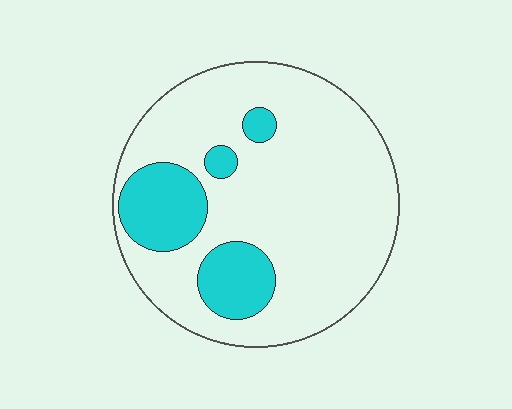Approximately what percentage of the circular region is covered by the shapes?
Approximately 20%.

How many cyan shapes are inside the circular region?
4.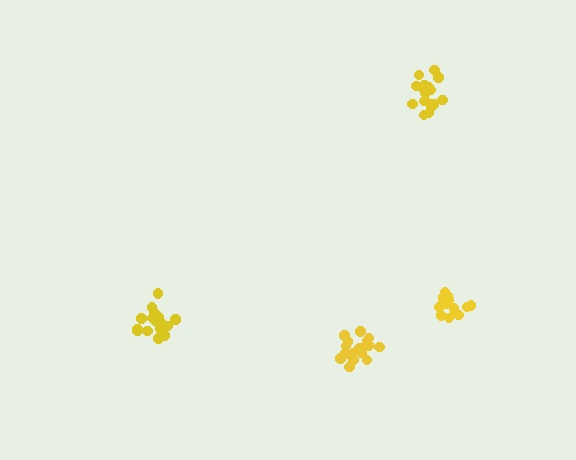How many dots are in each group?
Group 1: 17 dots, Group 2: 17 dots, Group 3: 15 dots, Group 4: 16 dots (65 total).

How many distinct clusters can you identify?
There are 4 distinct clusters.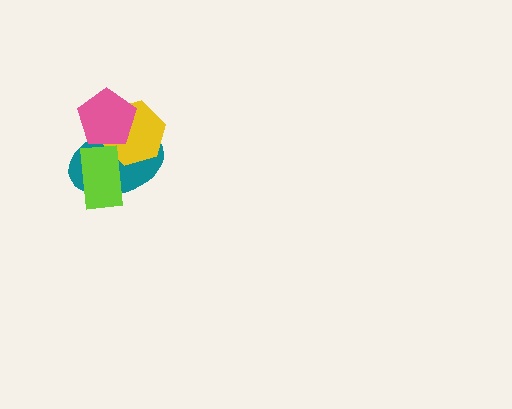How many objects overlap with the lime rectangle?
2 objects overlap with the lime rectangle.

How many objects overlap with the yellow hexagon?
3 objects overlap with the yellow hexagon.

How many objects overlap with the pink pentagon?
2 objects overlap with the pink pentagon.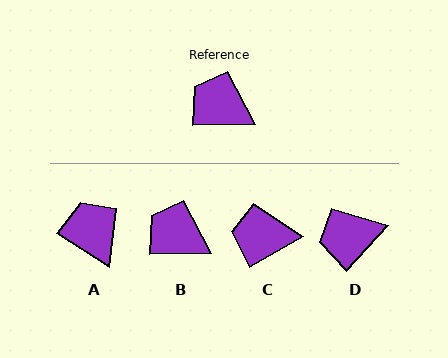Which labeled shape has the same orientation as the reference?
B.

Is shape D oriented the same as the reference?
No, it is off by about 45 degrees.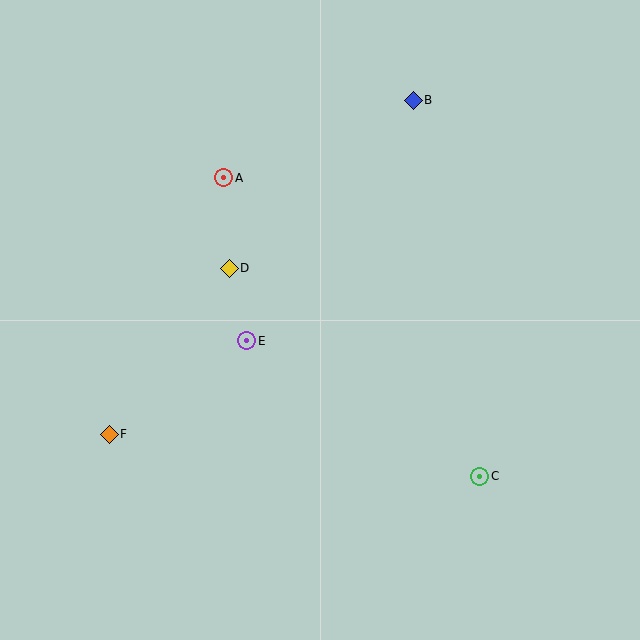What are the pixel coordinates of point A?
Point A is at (224, 178).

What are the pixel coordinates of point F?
Point F is at (109, 434).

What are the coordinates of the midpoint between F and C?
The midpoint between F and C is at (294, 455).